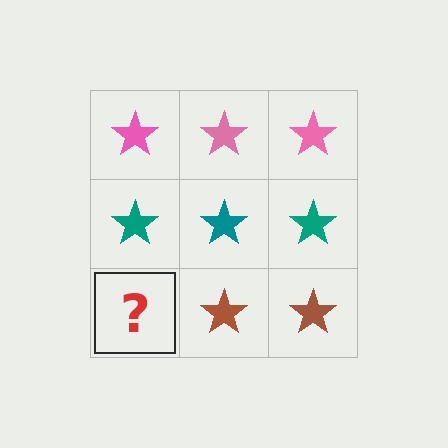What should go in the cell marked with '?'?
The missing cell should contain a brown star.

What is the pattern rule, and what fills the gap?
The rule is that each row has a consistent color. The gap should be filled with a brown star.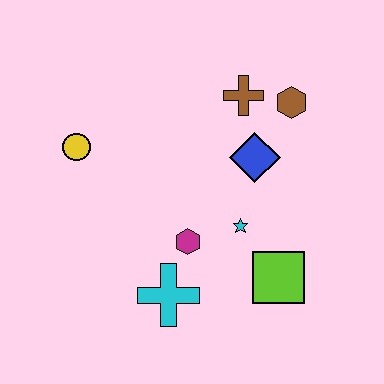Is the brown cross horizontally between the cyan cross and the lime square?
Yes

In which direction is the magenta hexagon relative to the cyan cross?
The magenta hexagon is above the cyan cross.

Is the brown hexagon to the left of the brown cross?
No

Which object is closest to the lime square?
The cyan star is closest to the lime square.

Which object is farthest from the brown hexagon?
The cyan cross is farthest from the brown hexagon.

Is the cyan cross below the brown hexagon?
Yes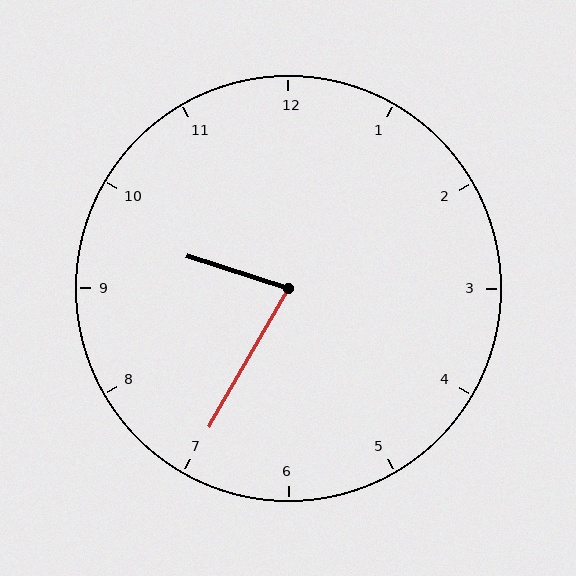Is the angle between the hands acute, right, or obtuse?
It is acute.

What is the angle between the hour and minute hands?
Approximately 78 degrees.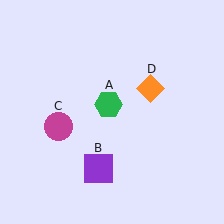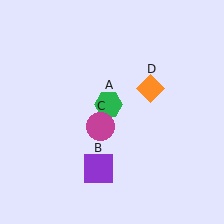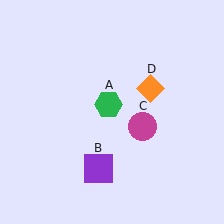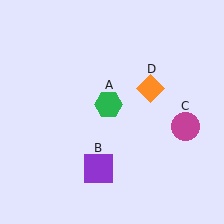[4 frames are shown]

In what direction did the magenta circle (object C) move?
The magenta circle (object C) moved right.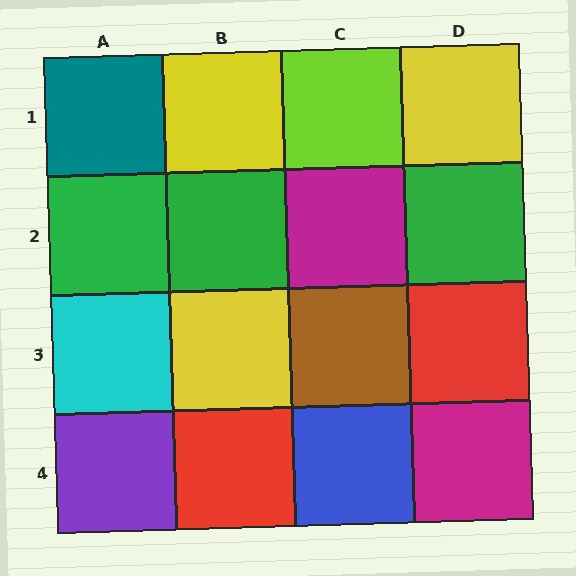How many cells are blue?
1 cell is blue.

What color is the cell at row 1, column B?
Yellow.